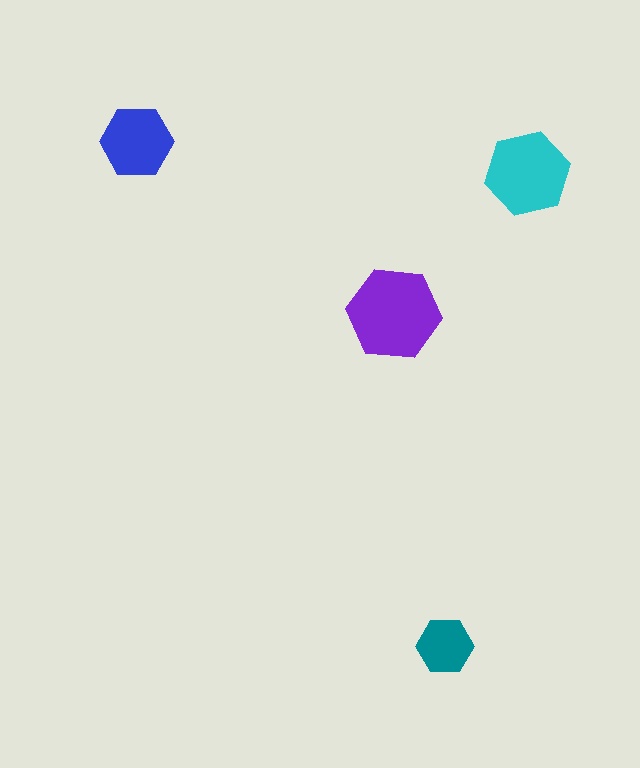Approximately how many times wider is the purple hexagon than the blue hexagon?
About 1.5 times wider.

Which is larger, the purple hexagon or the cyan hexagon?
The purple one.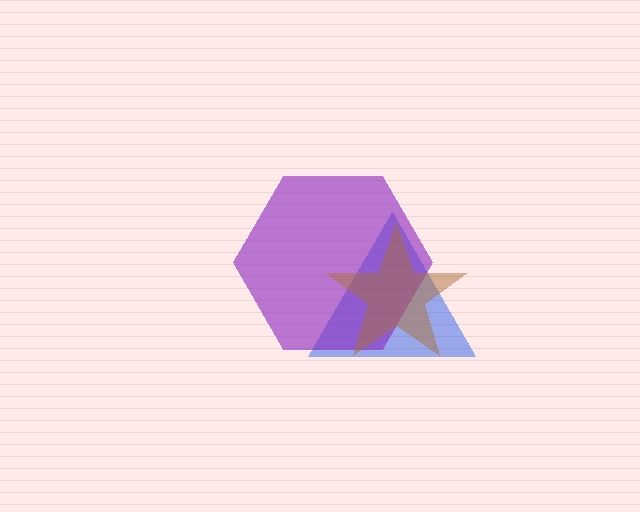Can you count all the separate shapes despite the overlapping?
Yes, there are 3 separate shapes.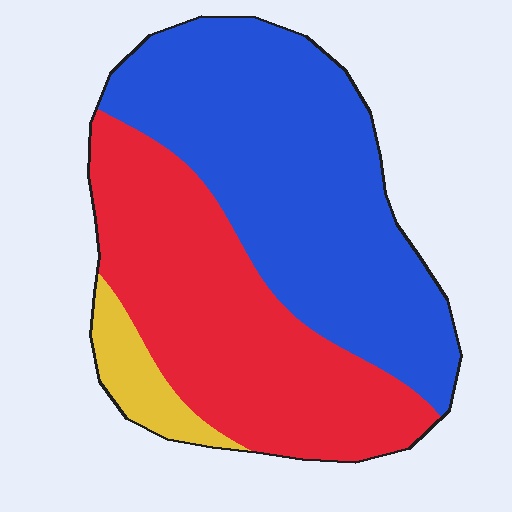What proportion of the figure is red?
Red takes up about two fifths (2/5) of the figure.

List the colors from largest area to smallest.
From largest to smallest: blue, red, yellow.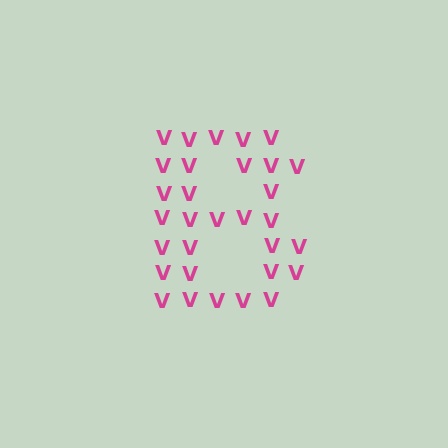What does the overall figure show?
The overall figure shows the letter B.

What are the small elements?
The small elements are letter V's.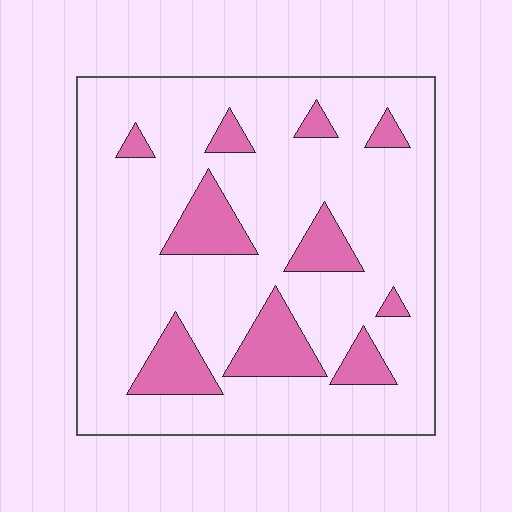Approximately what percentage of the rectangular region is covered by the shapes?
Approximately 20%.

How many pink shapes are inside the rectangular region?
10.